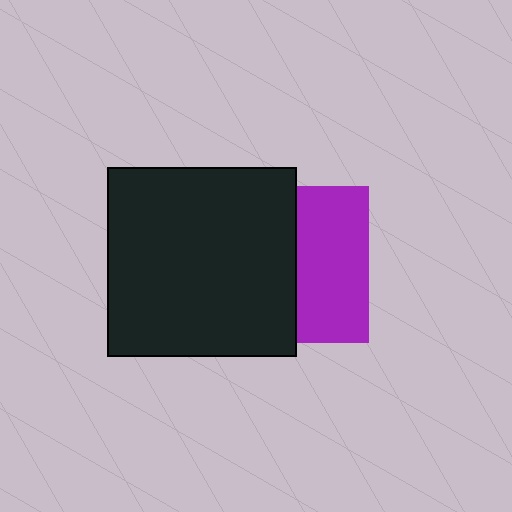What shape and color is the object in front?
The object in front is a black square.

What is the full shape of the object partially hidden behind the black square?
The partially hidden object is a purple square.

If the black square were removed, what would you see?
You would see the complete purple square.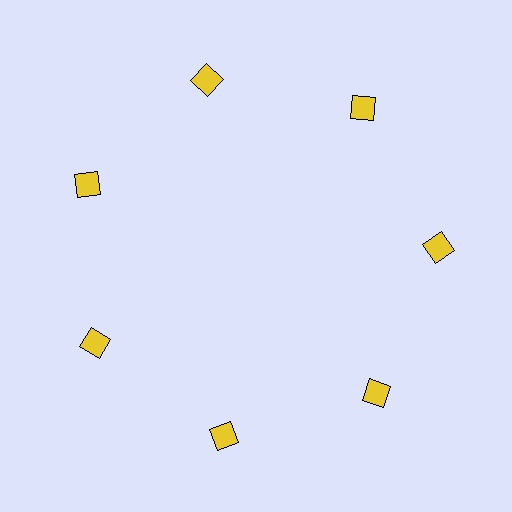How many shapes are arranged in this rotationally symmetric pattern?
There are 7 shapes, arranged in 7 groups of 1.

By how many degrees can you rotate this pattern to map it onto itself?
The pattern maps onto itself every 51 degrees of rotation.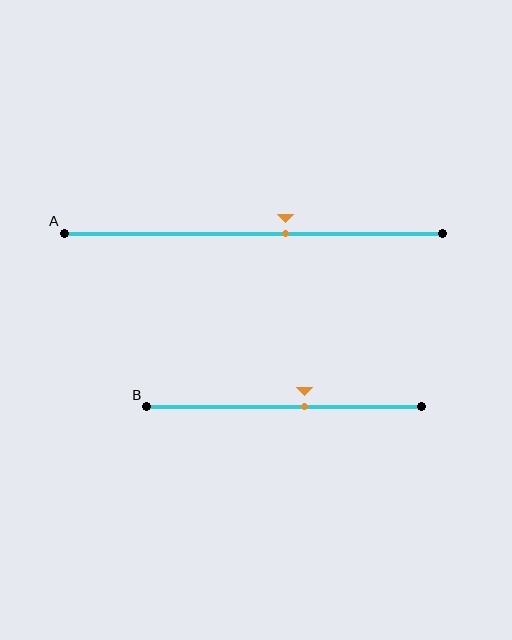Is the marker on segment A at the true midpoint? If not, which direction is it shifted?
No, the marker on segment A is shifted to the right by about 9% of the segment length.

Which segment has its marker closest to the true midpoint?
Segment B has its marker closest to the true midpoint.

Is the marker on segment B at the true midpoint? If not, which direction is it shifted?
No, the marker on segment B is shifted to the right by about 7% of the segment length.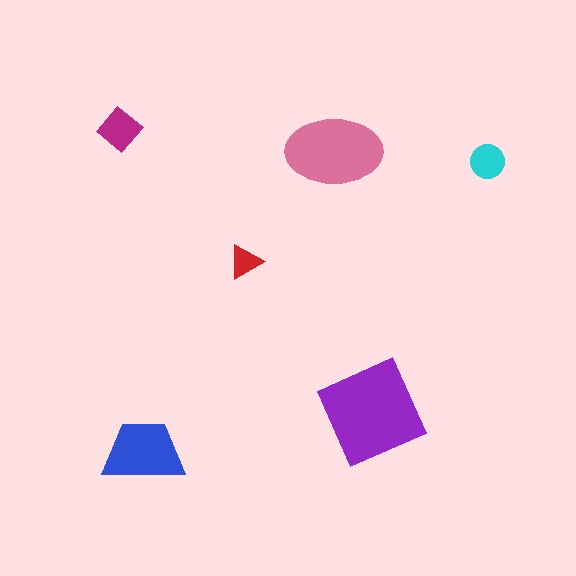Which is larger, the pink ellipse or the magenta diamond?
The pink ellipse.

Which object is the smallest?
The red triangle.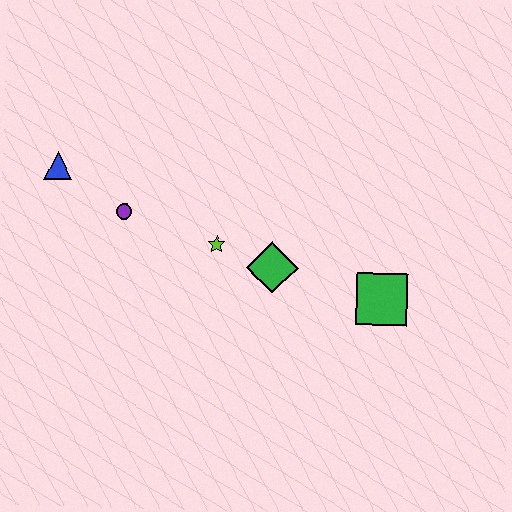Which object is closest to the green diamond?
The lime star is closest to the green diamond.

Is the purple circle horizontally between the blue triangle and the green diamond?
Yes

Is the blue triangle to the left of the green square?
Yes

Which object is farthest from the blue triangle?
The green square is farthest from the blue triangle.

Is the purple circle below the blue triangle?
Yes